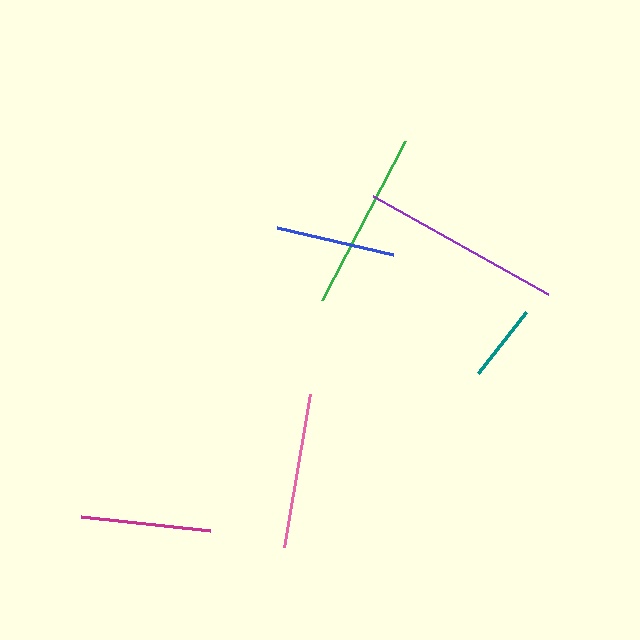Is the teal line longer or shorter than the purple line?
The purple line is longer than the teal line.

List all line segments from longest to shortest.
From longest to shortest: purple, green, pink, magenta, blue, teal.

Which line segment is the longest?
The purple line is the longest at approximately 201 pixels.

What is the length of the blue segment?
The blue segment is approximately 119 pixels long.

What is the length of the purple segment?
The purple segment is approximately 201 pixels long.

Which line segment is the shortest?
The teal line is the shortest at approximately 78 pixels.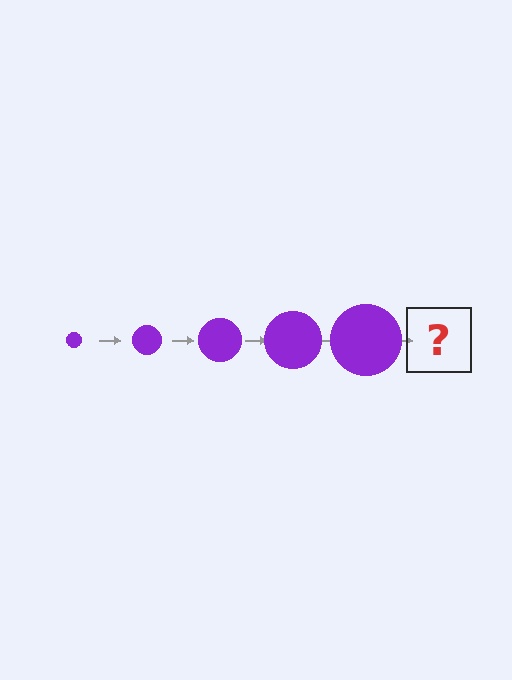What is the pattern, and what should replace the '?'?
The pattern is that the circle gets progressively larger each step. The '?' should be a purple circle, larger than the previous one.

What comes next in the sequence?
The next element should be a purple circle, larger than the previous one.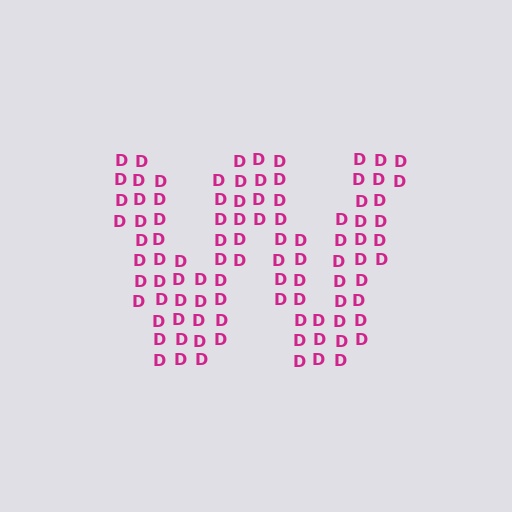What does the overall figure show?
The overall figure shows the letter W.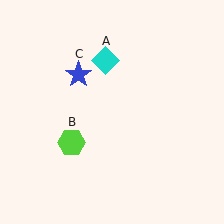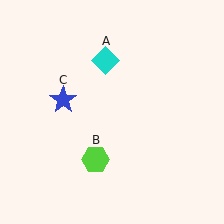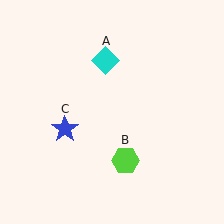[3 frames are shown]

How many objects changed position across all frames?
2 objects changed position: lime hexagon (object B), blue star (object C).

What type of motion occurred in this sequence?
The lime hexagon (object B), blue star (object C) rotated counterclockwise around the center of the scene.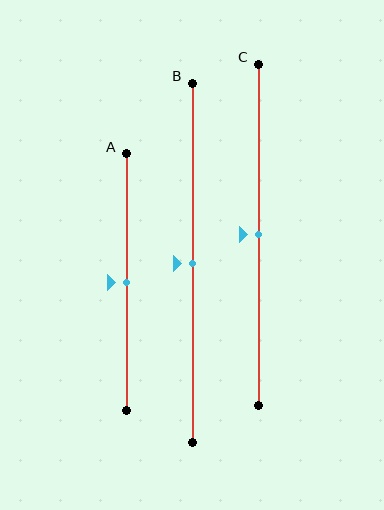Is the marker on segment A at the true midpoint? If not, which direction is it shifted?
Yes, the marker on segment A is at the true midpoint.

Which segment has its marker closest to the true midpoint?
Segment A has its marker closest to the true midpoint.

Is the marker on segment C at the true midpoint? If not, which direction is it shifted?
Yes, the marker on segment C is at the true midpoint.